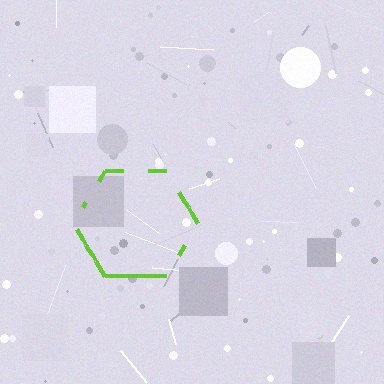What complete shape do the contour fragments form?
The contour fragments form a hexagon.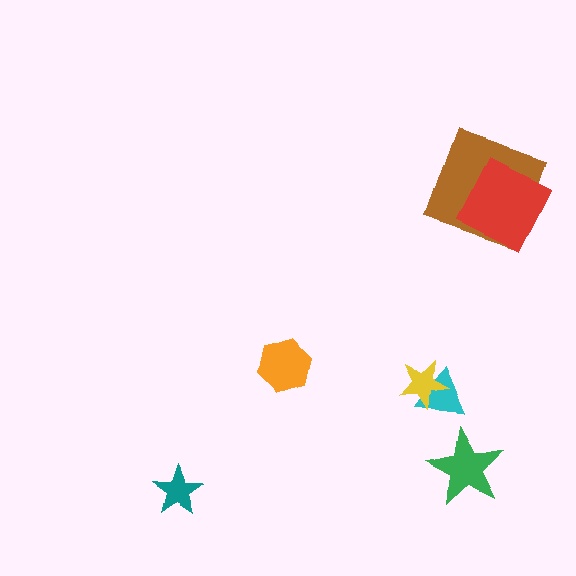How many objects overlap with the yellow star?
1 object overlaps with the yellow star.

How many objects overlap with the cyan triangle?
1 object overlaps with the cyan triangle.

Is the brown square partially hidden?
Yes, it is partially covered by another shape.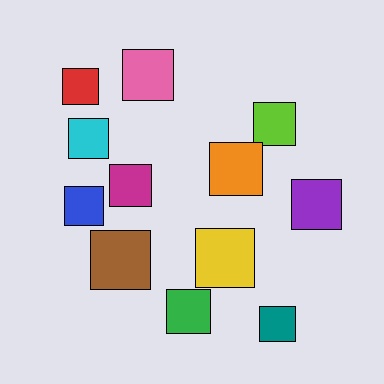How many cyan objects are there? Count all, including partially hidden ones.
There is 1 cyan object.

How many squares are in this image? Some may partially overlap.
There are 12 squares.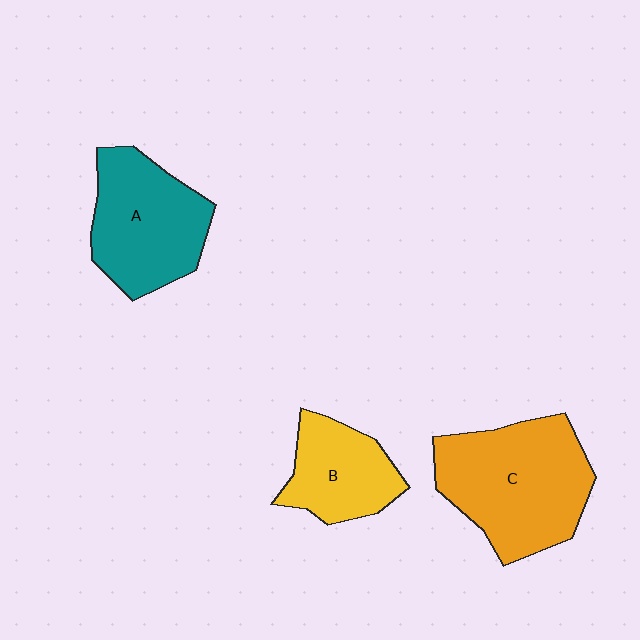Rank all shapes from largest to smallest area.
From largest to smallest: C (orange), A (teal), B (yellow).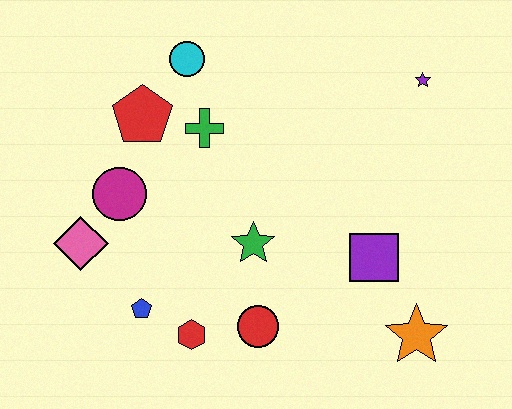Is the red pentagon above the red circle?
Yes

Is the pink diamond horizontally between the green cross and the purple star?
No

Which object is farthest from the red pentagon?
The orange star is farthest from the red pentagon.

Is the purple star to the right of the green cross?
Yes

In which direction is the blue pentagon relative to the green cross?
The blue pentagon is below the green cross.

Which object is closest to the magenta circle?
The pink diamond is closest to the magenta circle.